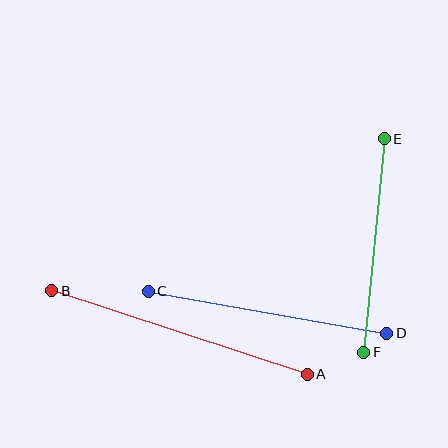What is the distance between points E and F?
The distance is approximately 214 pixels.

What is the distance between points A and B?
The distance is approximately 269 pixels.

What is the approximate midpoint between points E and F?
The midpoint is at approximately (374, 246) pixels.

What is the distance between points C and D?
The distance is approximately 242 pixels.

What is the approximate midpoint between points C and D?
The midpoint is at approximately (267, 312) pixels.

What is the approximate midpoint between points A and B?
The midpoint is at approximately (180, 333) pixels.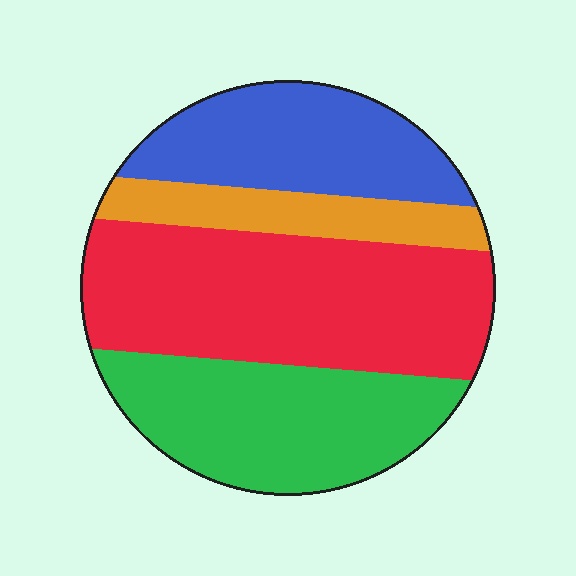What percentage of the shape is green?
Green takes up between a quarter and a half of the shape.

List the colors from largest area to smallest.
From largest to smallest: red, green, blue, orange.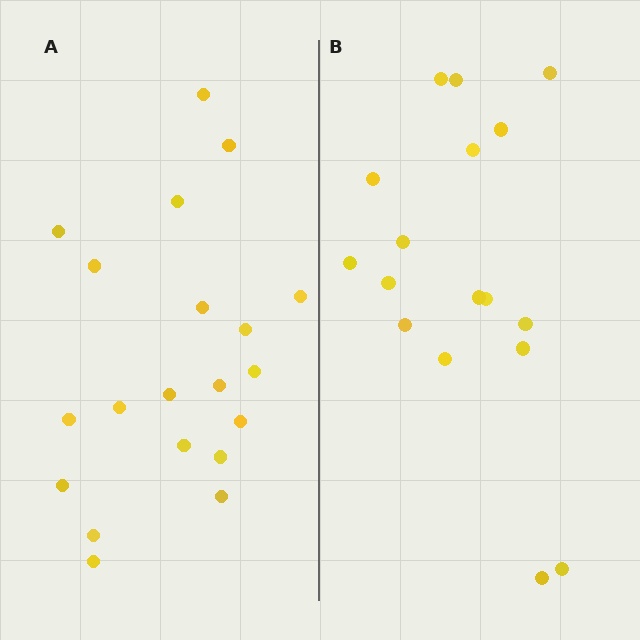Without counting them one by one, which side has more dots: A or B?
Region A (the left region) has more dots.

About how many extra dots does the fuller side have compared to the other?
Region A has just a few more — roughly 2 or 3 more dots than region B.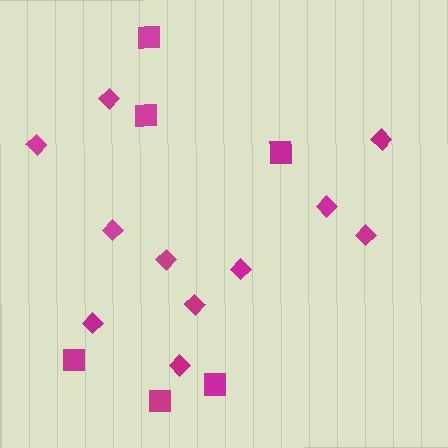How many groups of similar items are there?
There are 2 groups: one group of diamonds (11) and one group of squares (6).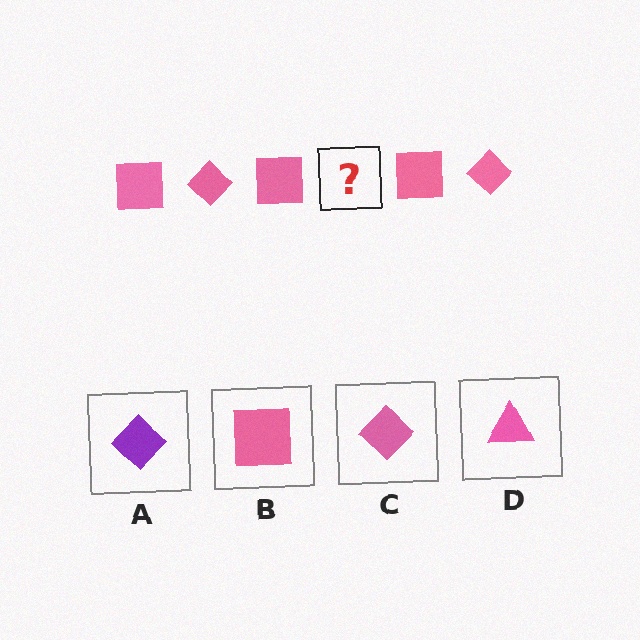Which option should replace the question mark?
Option C.